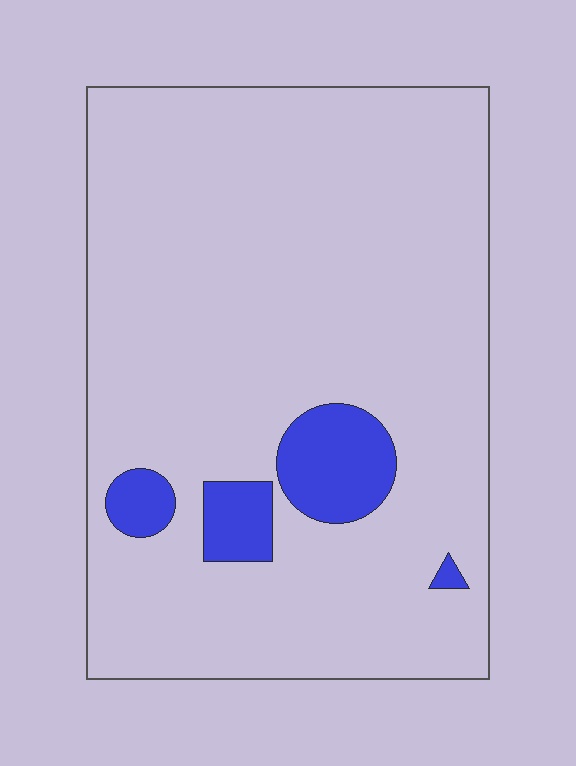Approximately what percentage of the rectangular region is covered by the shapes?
Approximately 10%.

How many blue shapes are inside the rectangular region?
4.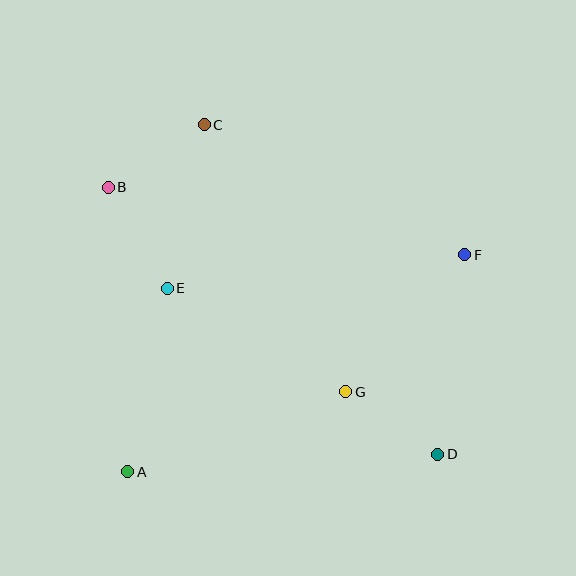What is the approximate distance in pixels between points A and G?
The distance between A and G is approximately 232 pixels.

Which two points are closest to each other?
Points D and G are closest to each other.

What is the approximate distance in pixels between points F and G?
The distance between F and G is approximately 181 pixels.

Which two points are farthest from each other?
Points B and D are farthest from each other.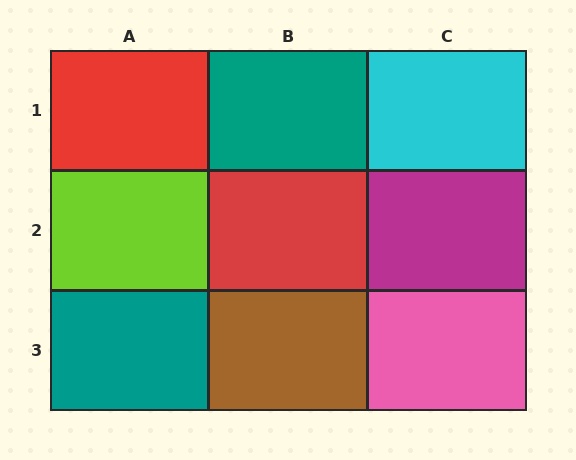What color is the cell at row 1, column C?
Cyan.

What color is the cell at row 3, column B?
Brown.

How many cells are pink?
1 cell is pink.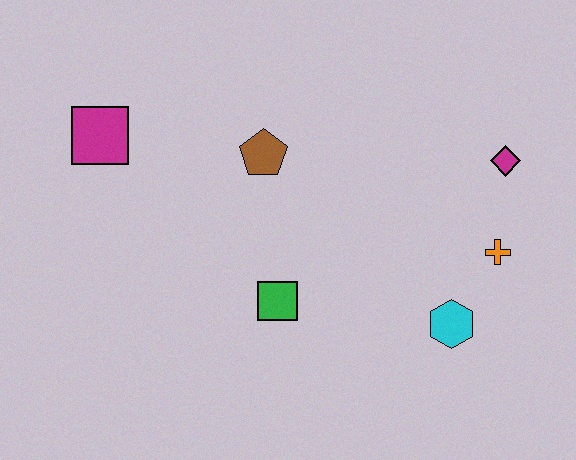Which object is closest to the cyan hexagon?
The orange cross is closest to the cyan hexagon.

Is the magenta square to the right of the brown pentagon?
No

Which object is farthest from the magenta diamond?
The magenta square is farthest from the magenta diamond.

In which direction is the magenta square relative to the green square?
The magenta square is to the left of the green square.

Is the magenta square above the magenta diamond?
Yes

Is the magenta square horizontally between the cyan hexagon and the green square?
No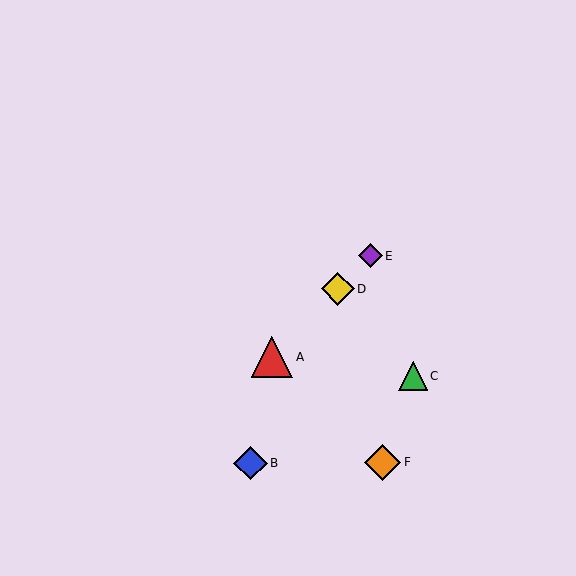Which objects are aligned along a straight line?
Objects A, D, E are aligned along a straight line.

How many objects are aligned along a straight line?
3 objects (A, D, E) are aligned along a straight line.